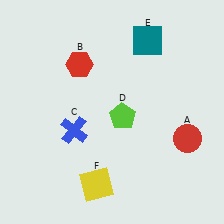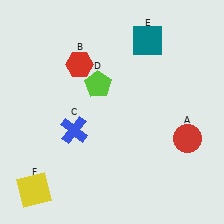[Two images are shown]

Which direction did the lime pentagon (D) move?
The lime pentagon (D) moved up.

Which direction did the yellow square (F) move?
The yellow square (F) moved left.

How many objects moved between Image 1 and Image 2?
2 objects moved between the two images.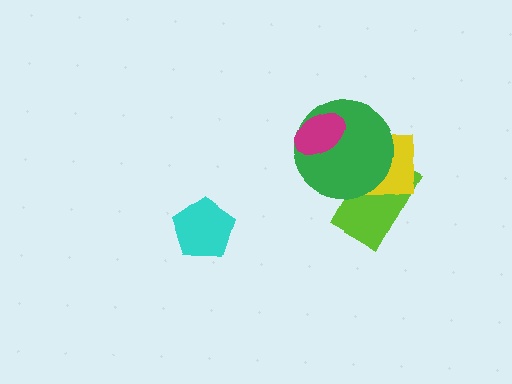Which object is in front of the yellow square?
The green circle is in front of the yellow square.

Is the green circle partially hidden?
Yes, it is partially covered by another shape.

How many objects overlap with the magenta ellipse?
1 object overlaps with the magenta ellipse.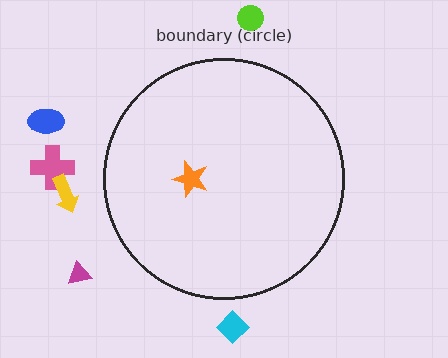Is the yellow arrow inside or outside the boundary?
Outside.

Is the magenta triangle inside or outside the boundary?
Outside.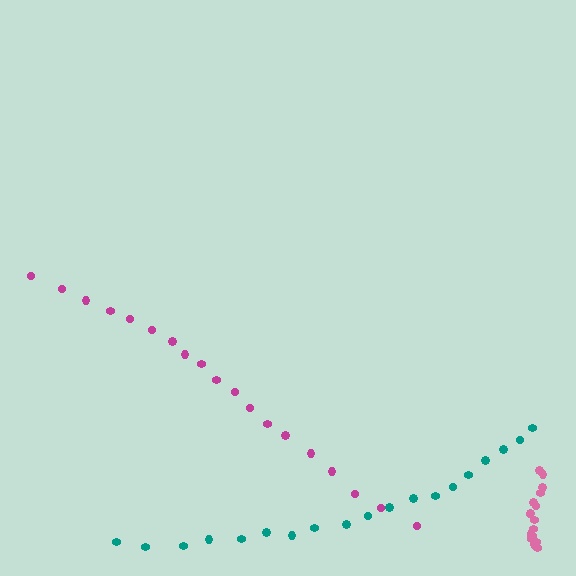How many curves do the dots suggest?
There are 3 distinct paths.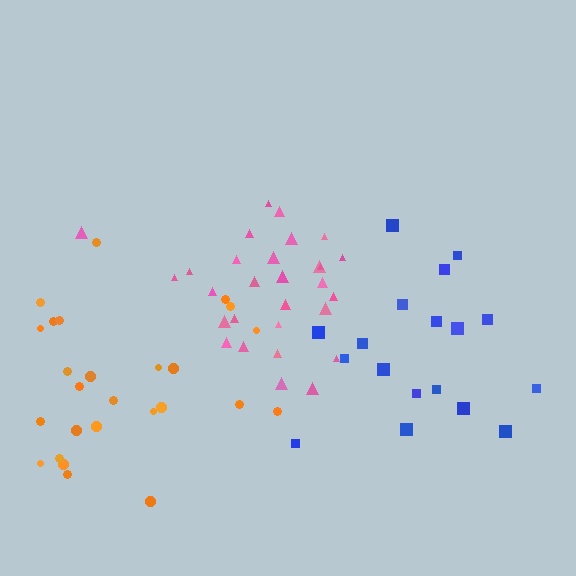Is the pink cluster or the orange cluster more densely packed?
Pink.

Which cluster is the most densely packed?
Pink.